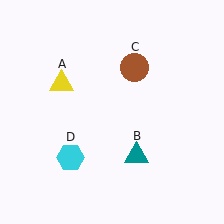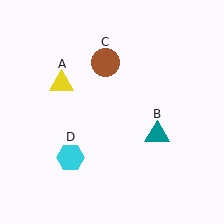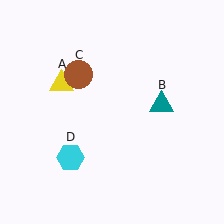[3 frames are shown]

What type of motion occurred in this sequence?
The teal triangle (object B), brown circle (object C) rotated counterclockwise around the center of the scene.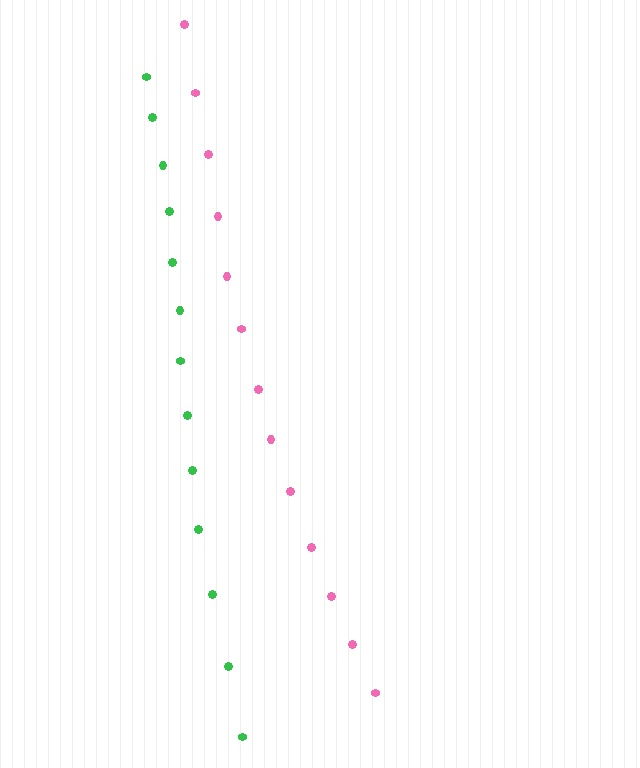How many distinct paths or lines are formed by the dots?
There are 2 distinct paths.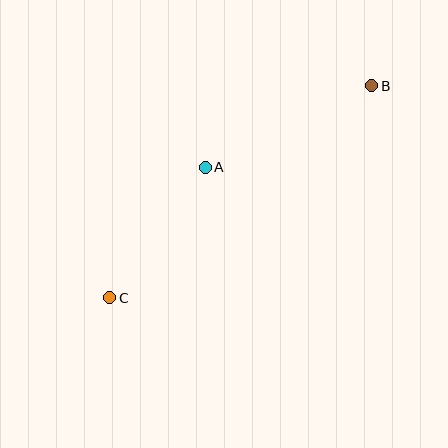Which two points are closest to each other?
Points A and C are closest to each other.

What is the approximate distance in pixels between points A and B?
The distance between A and B is approximately 185 pixels.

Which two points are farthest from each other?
Points B and C are farthest from each other.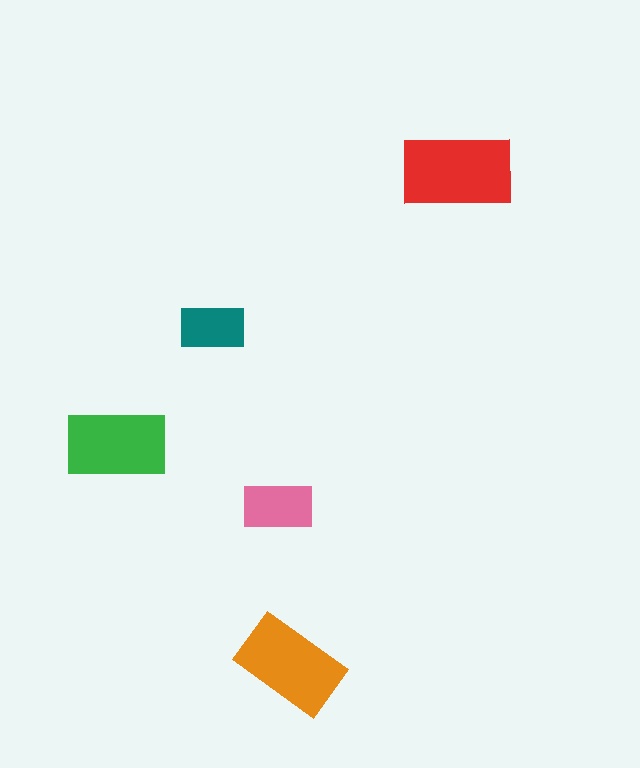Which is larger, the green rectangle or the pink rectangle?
The green one.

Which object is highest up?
The red rectangle is topmost.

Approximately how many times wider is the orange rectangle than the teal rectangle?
About 1.5 times wider.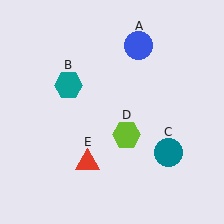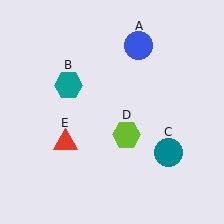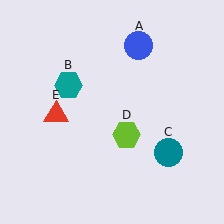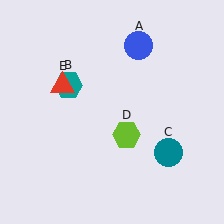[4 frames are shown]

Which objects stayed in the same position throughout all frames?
Blue circle (object A) and teal hexagon (object B) and teal circle (object C) and lime hexagon (object D) remained stationary.